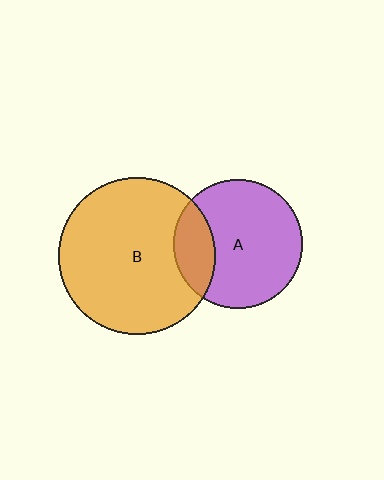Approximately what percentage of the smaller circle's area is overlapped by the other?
Approximately 20%.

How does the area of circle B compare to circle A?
Approximately 1.5 times.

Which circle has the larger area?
Circle B (orange).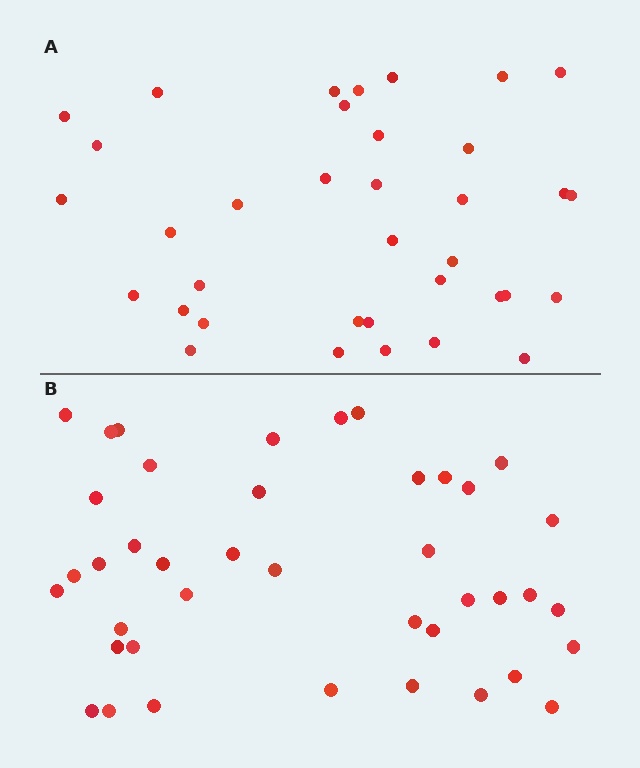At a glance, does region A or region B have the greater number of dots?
Region B (the bottom region) has more dots.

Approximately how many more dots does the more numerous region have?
Region B has about 5 more dots than region A.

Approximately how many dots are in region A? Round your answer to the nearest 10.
About 40 dots. (The exact count is 36, which rounds to 40.)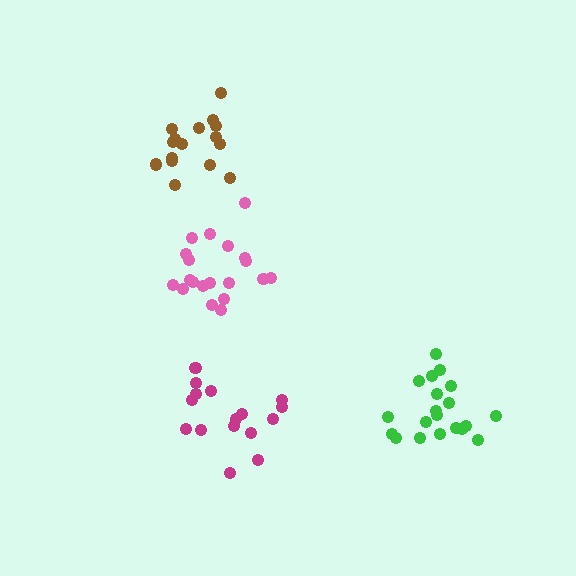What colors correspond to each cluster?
The clusters are colored: magenta, pink, green, brown.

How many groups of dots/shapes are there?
There are 4 groups.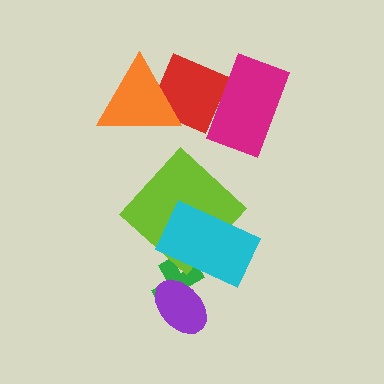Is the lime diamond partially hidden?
Yes, it is partially covered by another shape.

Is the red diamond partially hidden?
Yes, it is partially covered by another shape.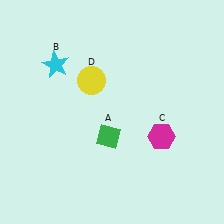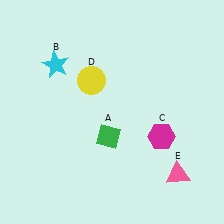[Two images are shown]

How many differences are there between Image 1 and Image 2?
There is 1 difference between the two images.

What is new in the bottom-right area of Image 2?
A pink triangle (E) was added in the bottom-right area of Image 2.